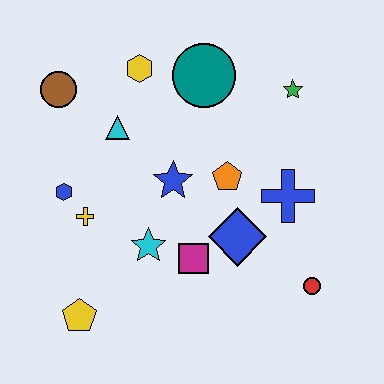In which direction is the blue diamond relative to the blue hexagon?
The blue diamond is to the right of the blue hexagon.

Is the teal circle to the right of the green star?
No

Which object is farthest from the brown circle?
The red circle is farthest from the brown circle.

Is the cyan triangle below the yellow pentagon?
No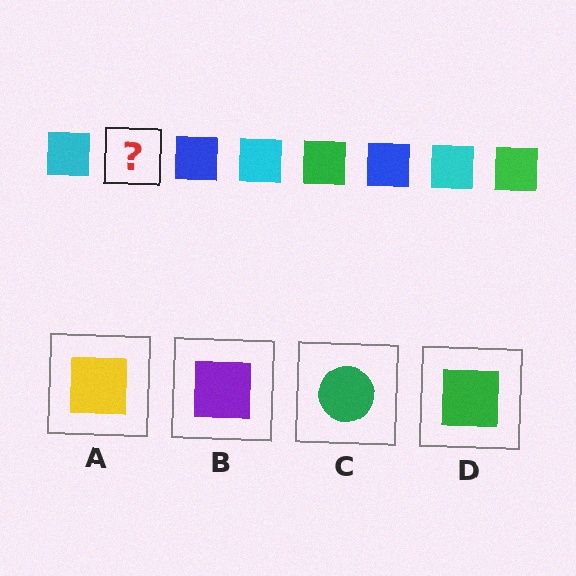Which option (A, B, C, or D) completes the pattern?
D.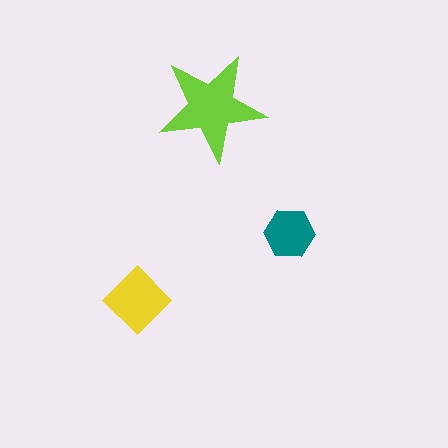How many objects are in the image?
There are 3 objects in the image.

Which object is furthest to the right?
The teal hexagon is rightmost.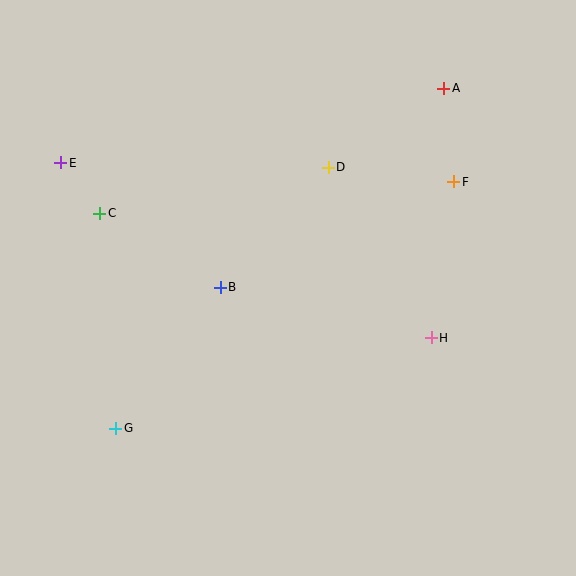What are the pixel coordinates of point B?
Point B is at (220, 287).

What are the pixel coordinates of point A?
Point A is at (444, 88).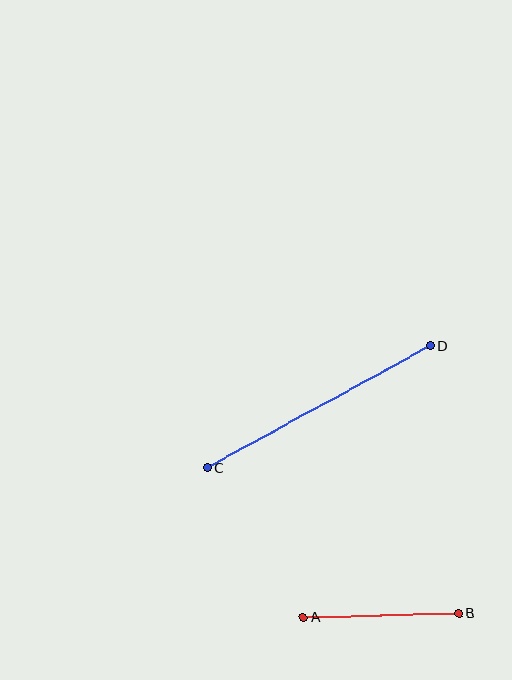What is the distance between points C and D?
The distance is approximately 254 pixels.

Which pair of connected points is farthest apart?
Points C and D are farthest apart.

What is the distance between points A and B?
The distance is approximately 156 pixels.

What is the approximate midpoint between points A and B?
The midpoint is at approximately (381, 615) pixels.